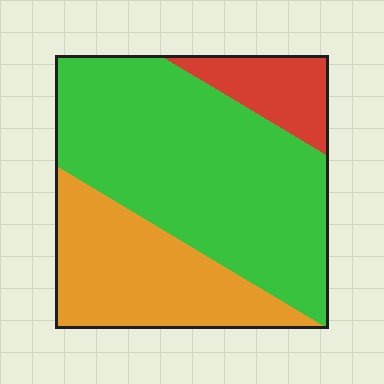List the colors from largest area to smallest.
From largest to smallest: green, orange, red.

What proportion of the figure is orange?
Orange covers roughly 30% of the figure.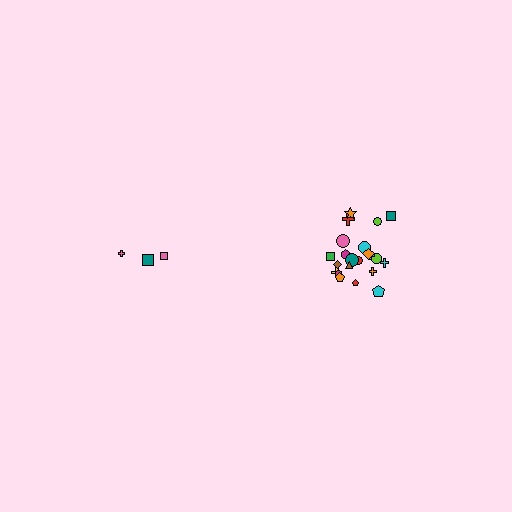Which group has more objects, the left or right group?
The right group.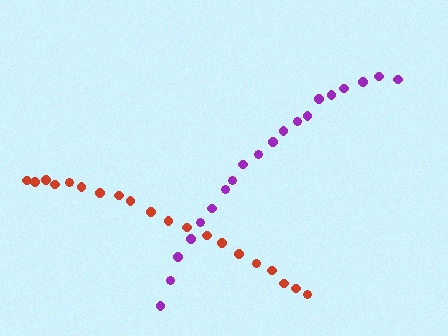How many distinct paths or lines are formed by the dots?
There are 2 distinct paths.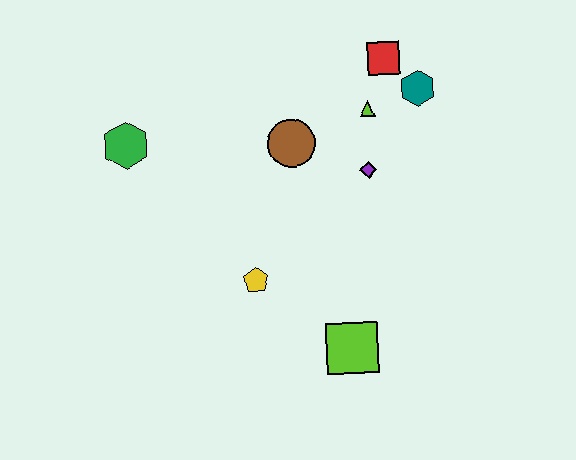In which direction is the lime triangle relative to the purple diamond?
The lime triangle is above the purple diamond.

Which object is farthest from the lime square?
The green hexagon is farthest from the lime square.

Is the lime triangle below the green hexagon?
No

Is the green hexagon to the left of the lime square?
Yes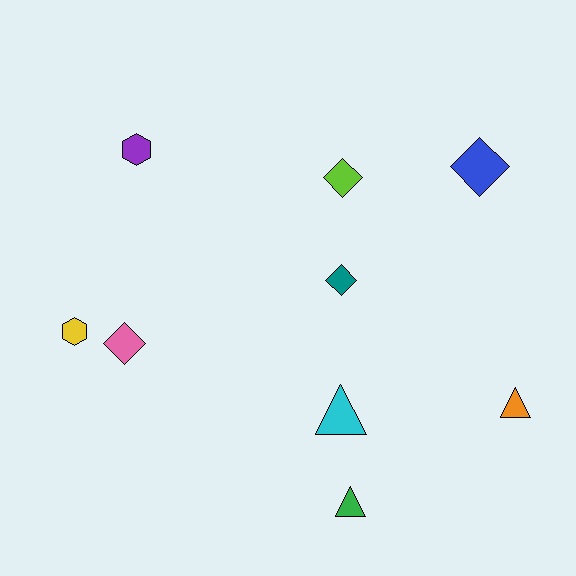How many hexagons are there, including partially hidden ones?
There are 2 hexagons.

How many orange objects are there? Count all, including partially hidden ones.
There is 1 orange object.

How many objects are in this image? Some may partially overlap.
There are 9 objects.